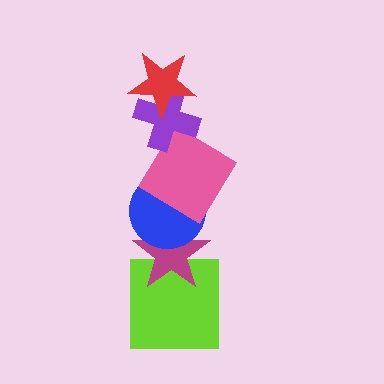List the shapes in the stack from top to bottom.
From top to bottom: the red star, the purple cross, the pink diamond, the blue circle, the magenta star, the lime square.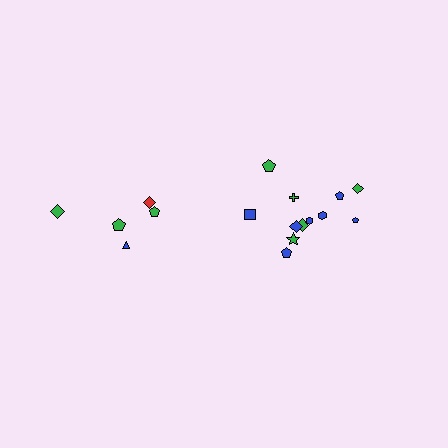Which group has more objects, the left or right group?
The right group.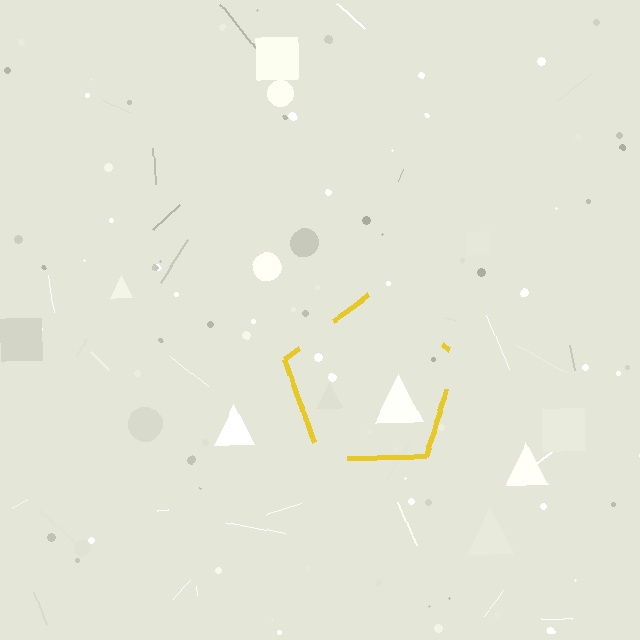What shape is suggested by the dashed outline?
The dashed outline suggests a pentagon.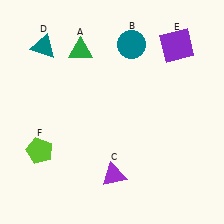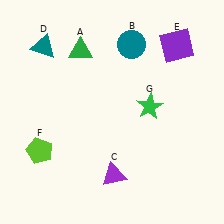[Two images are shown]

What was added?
A green star (G) was added in Image 2.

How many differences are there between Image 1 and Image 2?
There is 1 difference between the two images.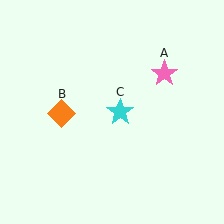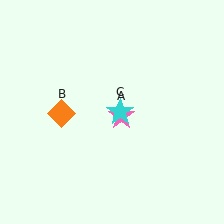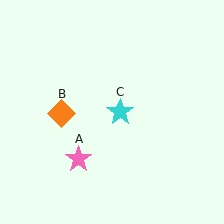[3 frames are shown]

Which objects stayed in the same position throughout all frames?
Orange diamond (object B) and cyan star (object C) remained stationary.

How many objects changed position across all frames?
1 object changed position: pink star (object A).